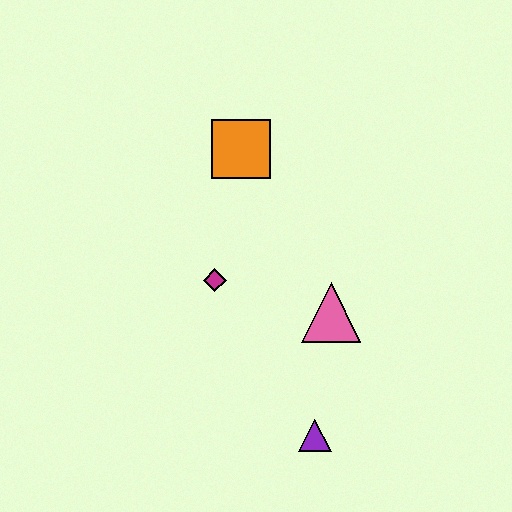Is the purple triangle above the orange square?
No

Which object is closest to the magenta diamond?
The pink triangle is closest to the magenta diamond.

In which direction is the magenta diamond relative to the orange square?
The magenta diamond is below the orange square.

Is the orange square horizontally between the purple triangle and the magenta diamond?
Yes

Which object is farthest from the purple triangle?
The orange square is farthest from the purple triangle.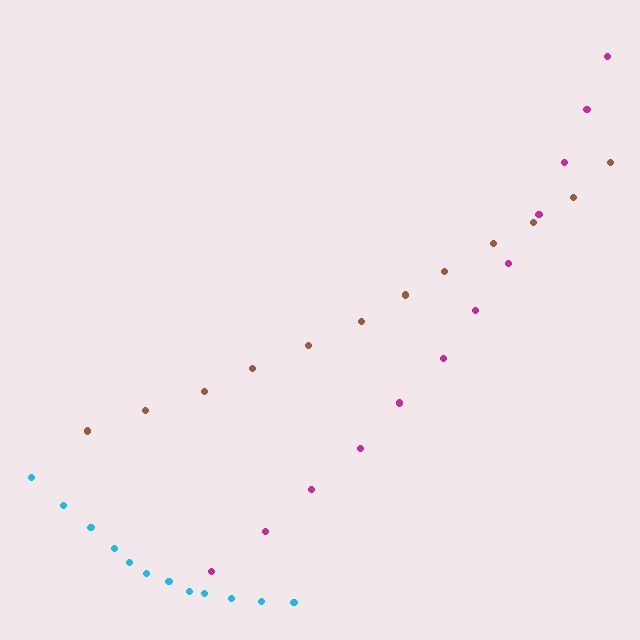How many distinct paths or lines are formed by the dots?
There are 3 distinct paths.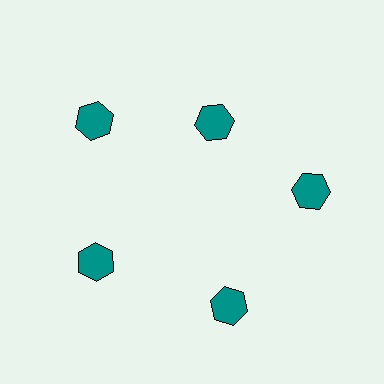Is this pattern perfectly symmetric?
No. The 5 teal hexagons are arranged in a ring, but one element near the 1 o'clock position is pulled inward toward the center, breaking the 5-fold rotational symmetry.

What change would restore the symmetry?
The symmetry would be restored by moving it outward, back onto the ring so that all 5 hexagons sit at equal angles and equal distance from the center.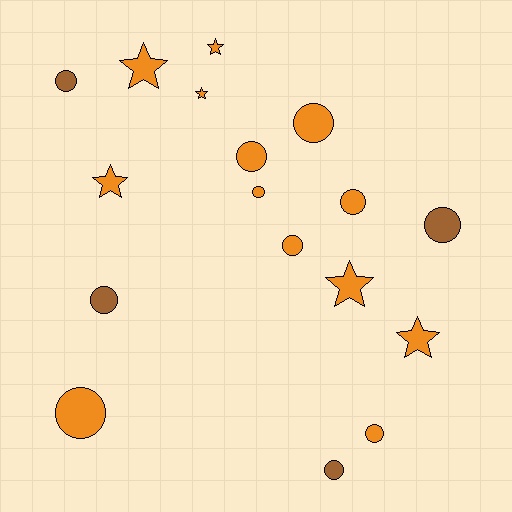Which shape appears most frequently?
Circle, with 11 objects.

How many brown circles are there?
There are 4 brown circles.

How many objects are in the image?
There are 17 objects.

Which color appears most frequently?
Orange, with 13 objects.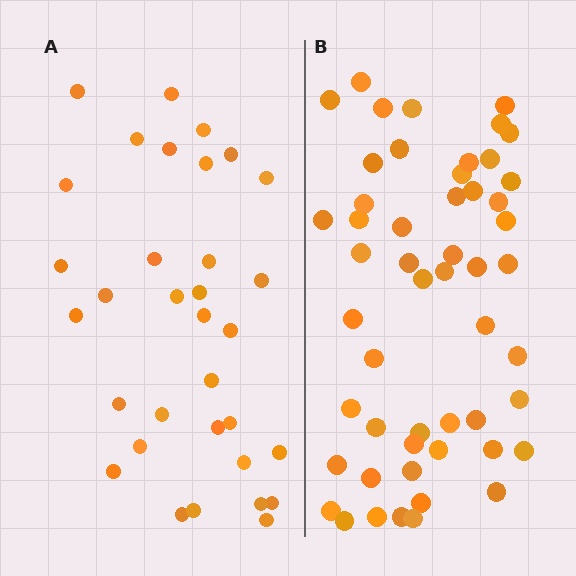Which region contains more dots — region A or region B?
Region B (the right region) has more dots.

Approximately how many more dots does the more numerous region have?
Region B has approximately 20 more dots than region A.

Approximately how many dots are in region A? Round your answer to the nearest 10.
About 30 dots. (The exact count is 33, which rounds to 30.)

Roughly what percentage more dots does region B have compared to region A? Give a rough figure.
About 60% more.